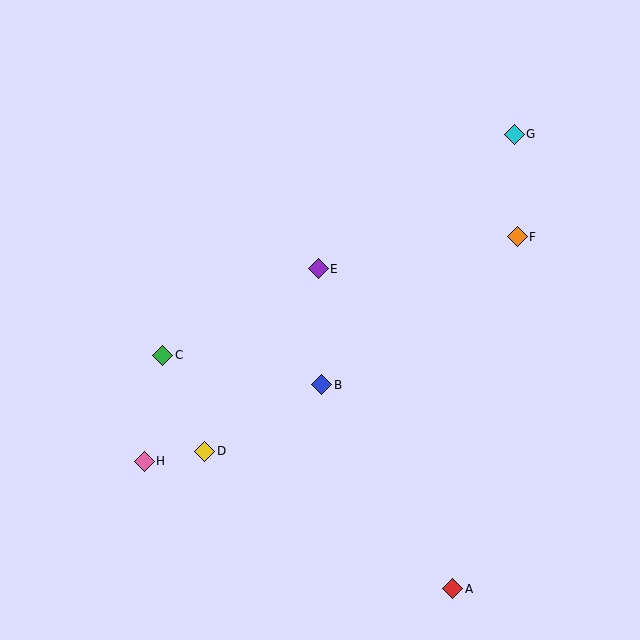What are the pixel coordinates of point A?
Point A is at (453, 589).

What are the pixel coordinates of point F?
Point F is at (517, 237).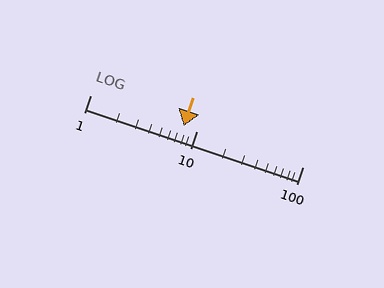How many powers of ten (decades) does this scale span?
The scale spans 2 decades, from 1 to 100.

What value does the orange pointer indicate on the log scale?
The pointer indicates approximately 7.6.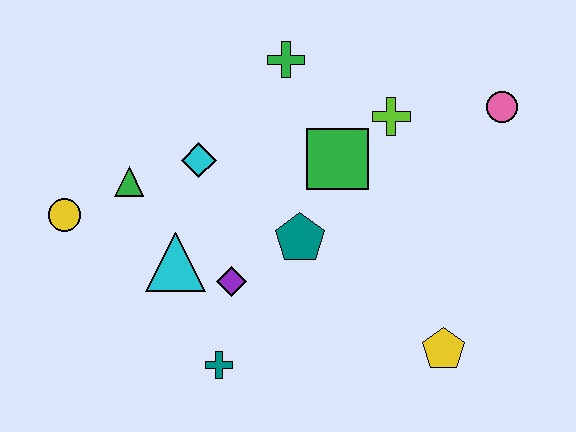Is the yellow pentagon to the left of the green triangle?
No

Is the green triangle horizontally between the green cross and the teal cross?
No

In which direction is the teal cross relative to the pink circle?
The teal cross is to the left of the pink circle.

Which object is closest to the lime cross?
The green square is closest to the lime cross.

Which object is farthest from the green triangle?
The pink circle is farthest from the green triangle.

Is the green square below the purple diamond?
No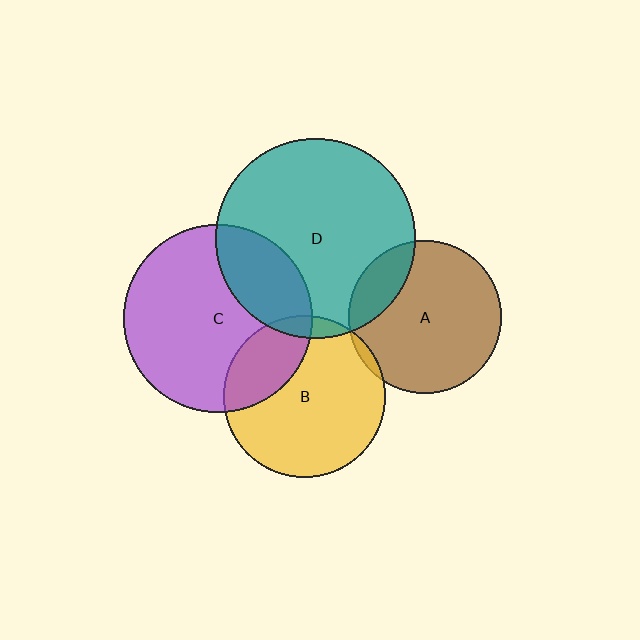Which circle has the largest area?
Circle D (teal).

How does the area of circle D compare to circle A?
Approximately 1.7 times.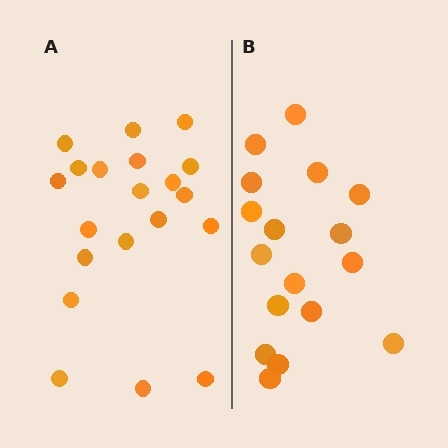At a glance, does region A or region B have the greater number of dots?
Region A (the left region) has more dots.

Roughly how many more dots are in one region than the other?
Region A has just a few more — roughly 2 or 3 more dots than region B.